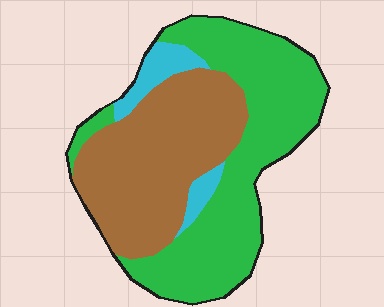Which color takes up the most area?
Green, at roughly 50%.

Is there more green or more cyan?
Green.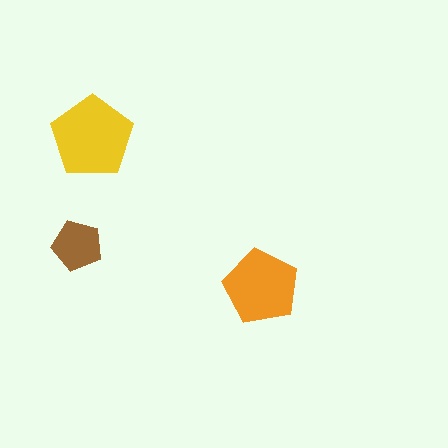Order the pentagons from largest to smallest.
the yellow one, the orange one, the brown one.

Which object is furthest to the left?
The brown pentagon is leftmost.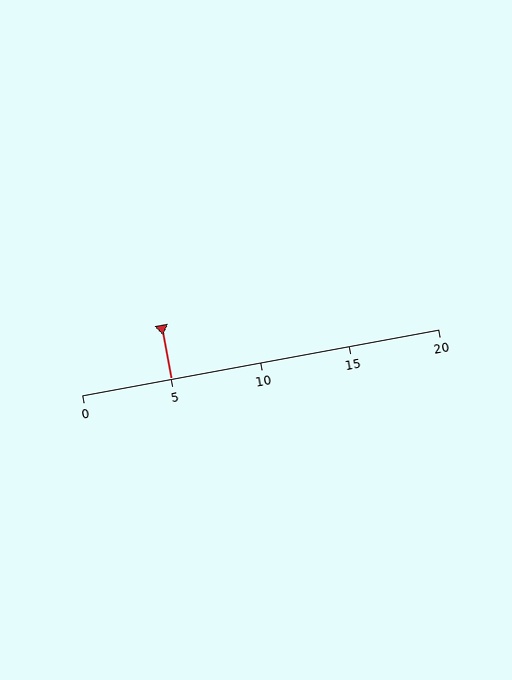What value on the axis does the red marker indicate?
The marker indicates approximately 5.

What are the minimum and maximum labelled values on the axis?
The axis runs from 0 to 20.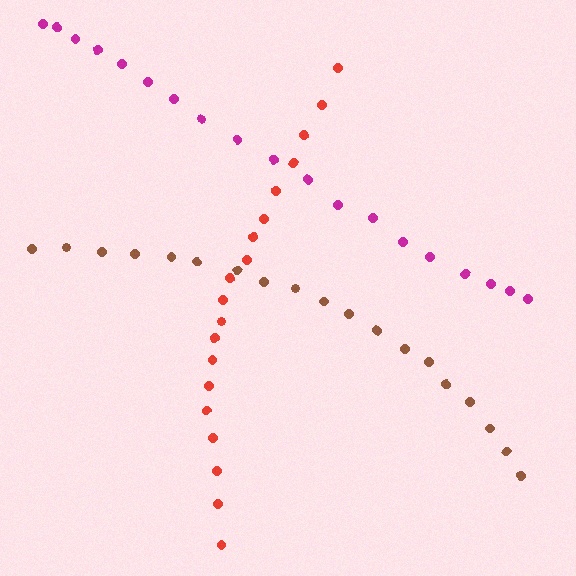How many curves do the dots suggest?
There are 3 distinct paths.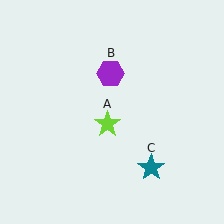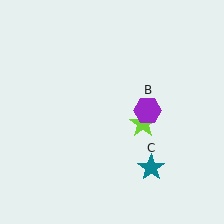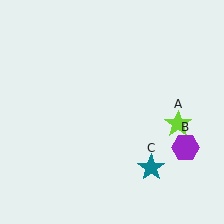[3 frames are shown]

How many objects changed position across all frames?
2 objects changed position: lime star (object A), purple hexagon (object B).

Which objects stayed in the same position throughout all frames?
Teal star (object C) remained stationary.